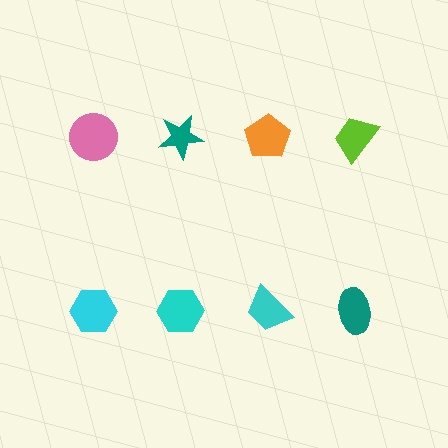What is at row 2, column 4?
A teal ellipse.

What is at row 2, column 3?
A cyan trapezoid.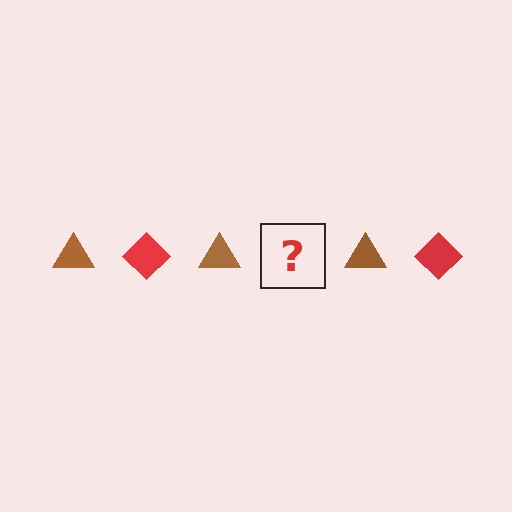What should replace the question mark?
The question mark should be replaced with a red diamond.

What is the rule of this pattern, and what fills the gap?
The rule is that the pattern alternates between brown triangle and red diamond. The gap should be filled with a red diamond.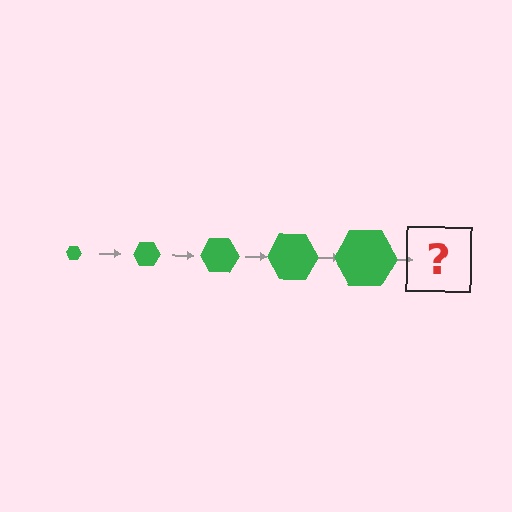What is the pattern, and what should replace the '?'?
The pattern is that the hexagon gets progressively larger each step. The '?' should be a green hexagon, larger than the previous one.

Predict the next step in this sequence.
The next step is a green hexagon, larger than the previous one.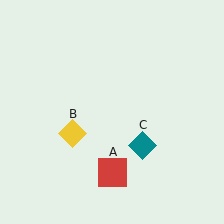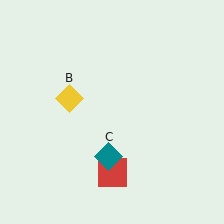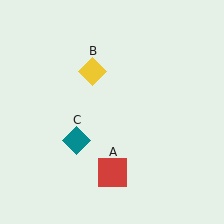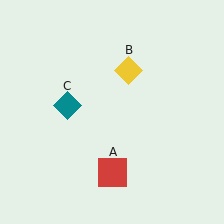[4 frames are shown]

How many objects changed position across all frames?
2 objects changed position: yellow diamond (object B), teal diamond (object C).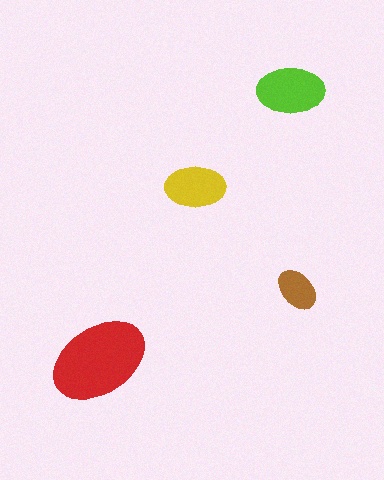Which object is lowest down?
The red ellipse is bottommost.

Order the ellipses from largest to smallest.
the red one, the lime one, the yellow one, the brown one.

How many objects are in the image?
There are 4 objects in the image.